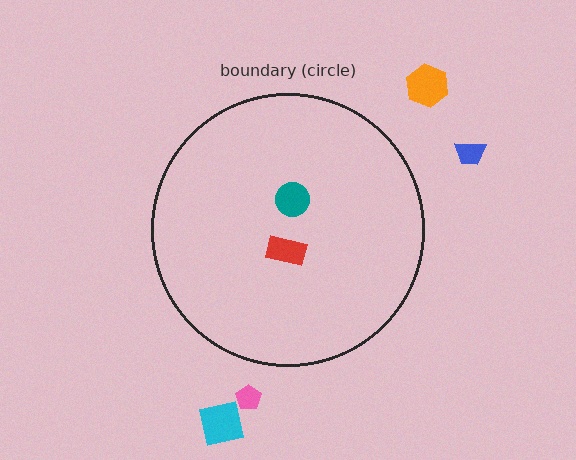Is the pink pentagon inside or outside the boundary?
Outside.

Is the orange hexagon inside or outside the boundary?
Outside.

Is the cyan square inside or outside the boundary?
Outside.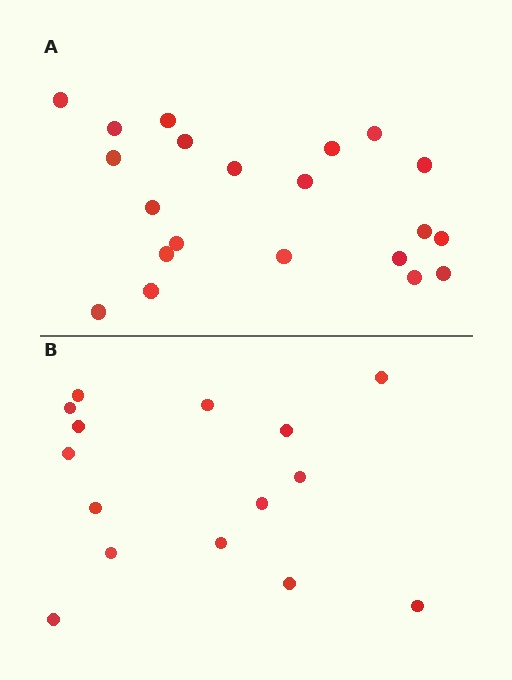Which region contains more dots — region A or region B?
Region A (the top region) has more dots.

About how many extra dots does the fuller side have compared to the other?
Region A has about 6 more dots than region B.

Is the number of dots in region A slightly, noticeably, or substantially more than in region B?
Region A has noticeably more, but not dramatically so. The ratio is roughly 1.4 to 1.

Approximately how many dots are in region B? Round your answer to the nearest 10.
About 20 dots. (The exact count is 15, which rounds to 20.)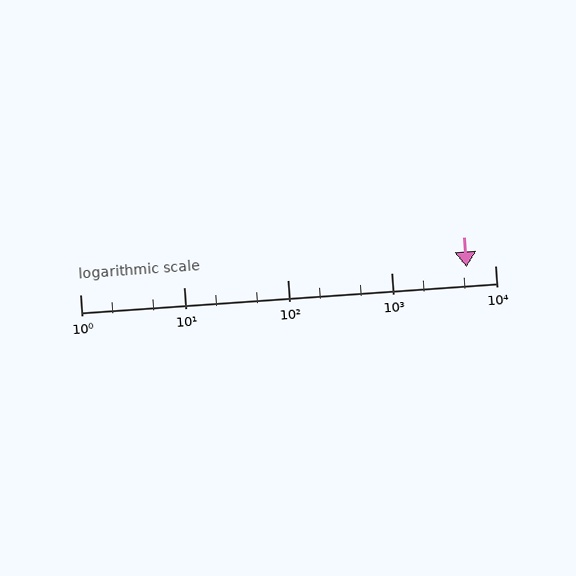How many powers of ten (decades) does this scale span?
The scale spans 4 decades, from 1 to 10000.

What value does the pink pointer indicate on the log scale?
The pointer indicates approximately 5300.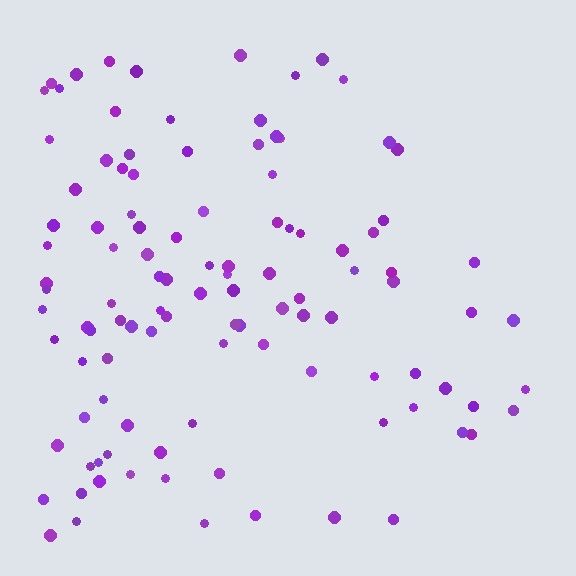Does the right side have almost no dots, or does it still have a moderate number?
Still a moderate number, just noticeably fewer than the left.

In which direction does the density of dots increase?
From right to left, with the left side densest.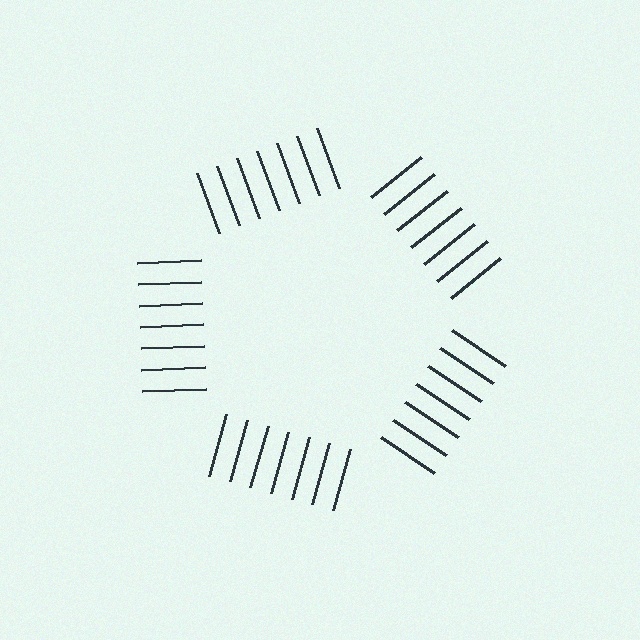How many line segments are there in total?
35 — 7 along each of the 5 edges.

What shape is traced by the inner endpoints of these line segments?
An illusory pentagon — the line segments terminate on its edges but no continuous stroke is drawn.